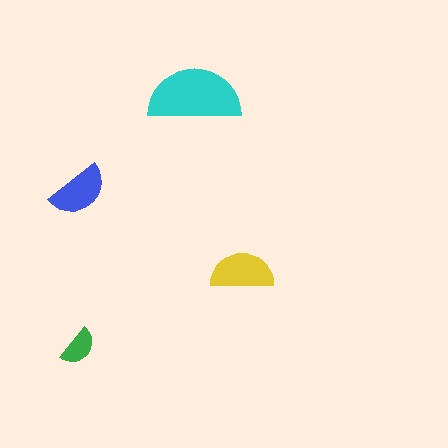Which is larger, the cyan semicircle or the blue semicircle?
The cyan one.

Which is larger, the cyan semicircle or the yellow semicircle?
The cyan one.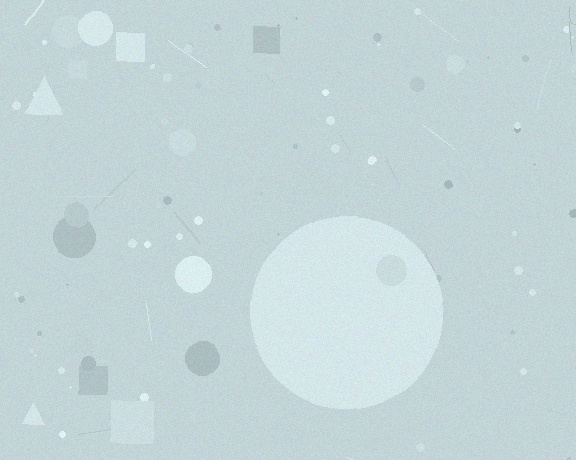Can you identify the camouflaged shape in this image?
The camouflaged shape is a circle.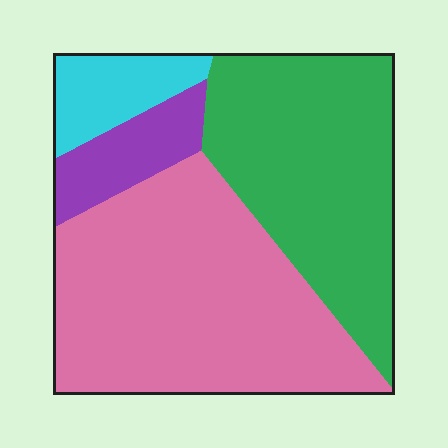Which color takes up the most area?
Pink, at roughly 45%.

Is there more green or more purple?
Green.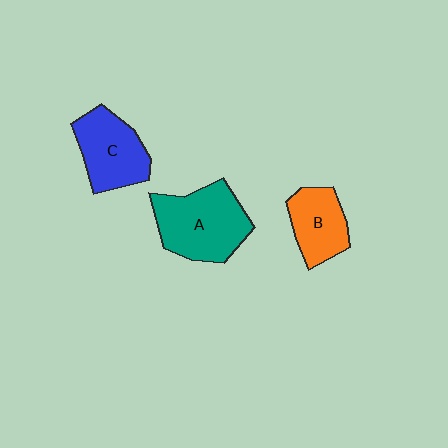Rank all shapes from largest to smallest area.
From largest to smallest: A (teal), C (blue), B (orange).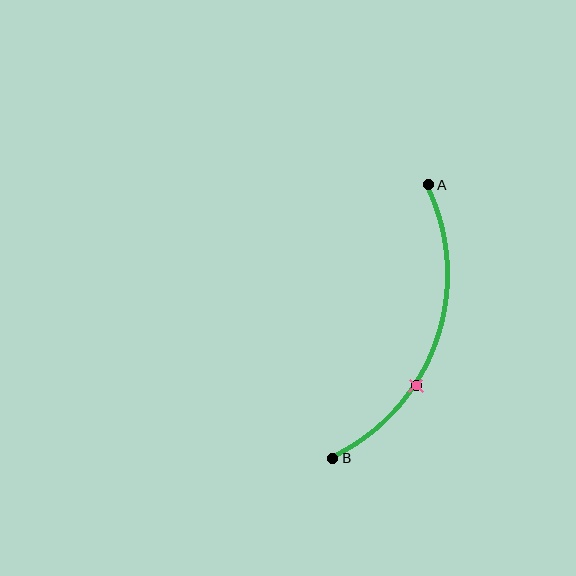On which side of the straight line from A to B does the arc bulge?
The arc bulges to the right of the straight line connecting A and B.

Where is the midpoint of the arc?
The arc midpoint is the point on the curve farthest from the straight line joining A and B. It sits to the right of that line.